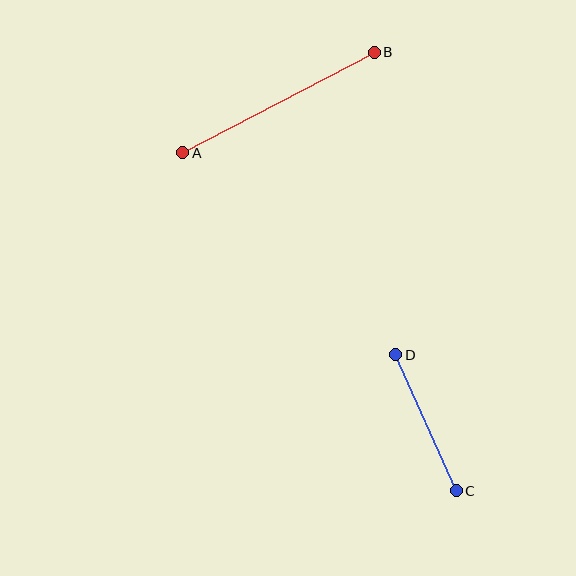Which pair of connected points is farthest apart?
Points A and B are farthest apart.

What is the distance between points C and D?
The distance is approximately 149 pixels.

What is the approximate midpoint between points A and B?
The midpoint is at approximately (278, 103) pixels.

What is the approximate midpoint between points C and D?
The midpoint is at approximately (426, 423) pixels.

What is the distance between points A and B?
The distance is approximately 216 pixels.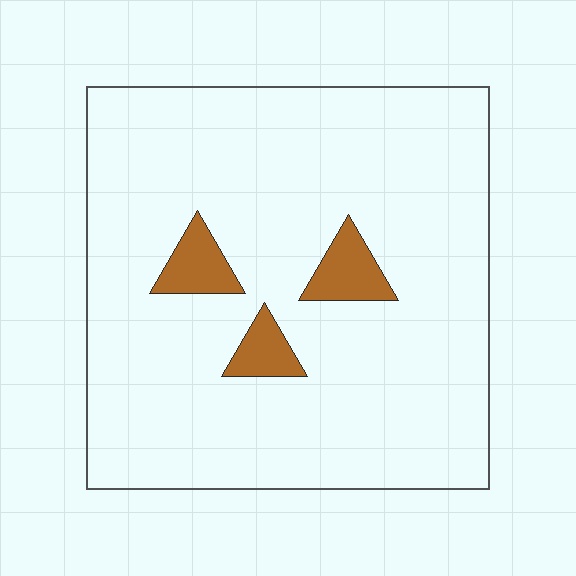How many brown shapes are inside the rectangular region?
3.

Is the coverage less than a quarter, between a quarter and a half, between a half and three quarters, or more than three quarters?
Less than a quarter.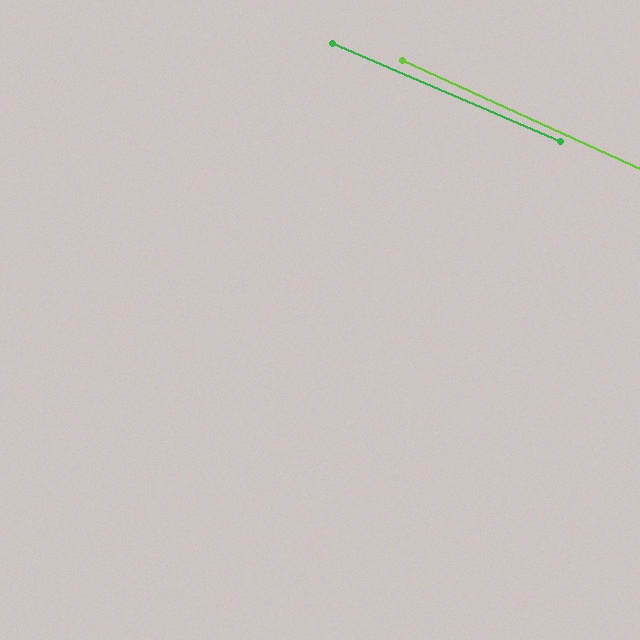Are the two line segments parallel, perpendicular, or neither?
Parallel — their directions differ by only 1.5°.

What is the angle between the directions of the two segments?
Approximately 1 degree.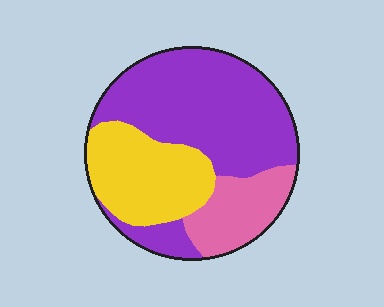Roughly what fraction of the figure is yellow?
Yellow covers roughly 30% of the figure.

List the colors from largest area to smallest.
From largest to smallest: purple, yellow, pink.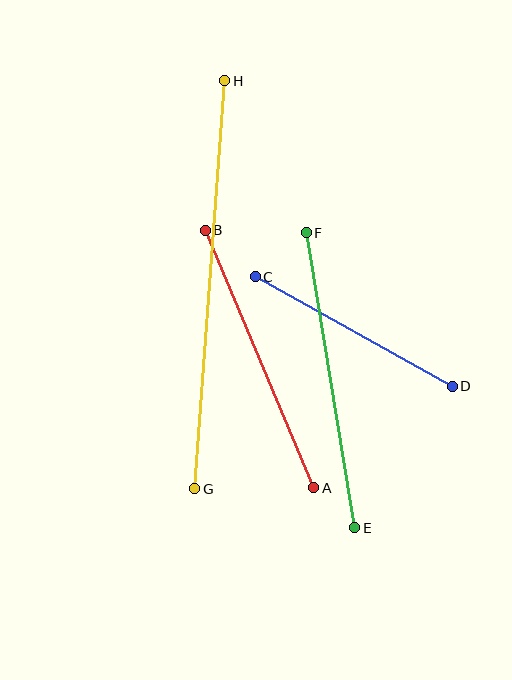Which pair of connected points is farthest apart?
Points G and H are farthest apart.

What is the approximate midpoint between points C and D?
The midpoint is at approximately (354, 332) pixels.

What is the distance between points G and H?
The distance is approximately 409 pixels.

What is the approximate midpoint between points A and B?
The midpoint is at approximately (260, 359) pixels.